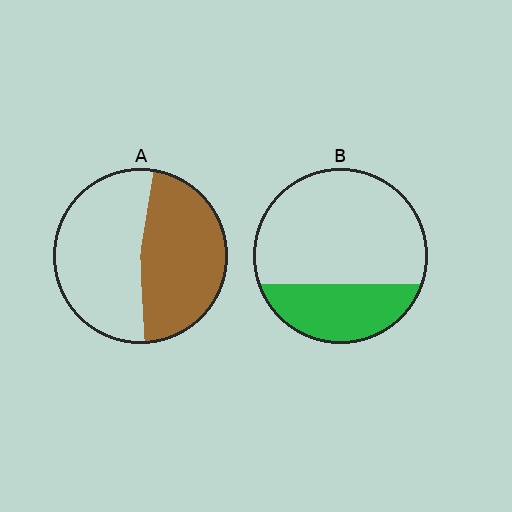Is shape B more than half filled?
No.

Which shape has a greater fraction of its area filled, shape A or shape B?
Shape A.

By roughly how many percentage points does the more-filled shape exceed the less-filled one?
By roughly 15 percentage points (A over B).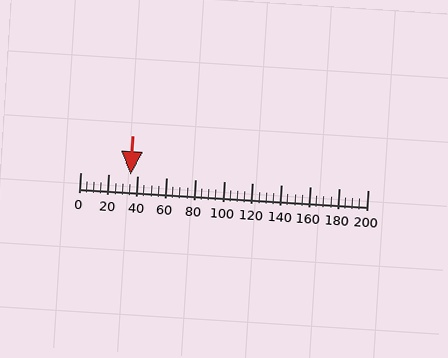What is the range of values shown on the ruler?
The ruler shows values from 0 to 200.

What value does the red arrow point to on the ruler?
The red arrow points to approximately 35.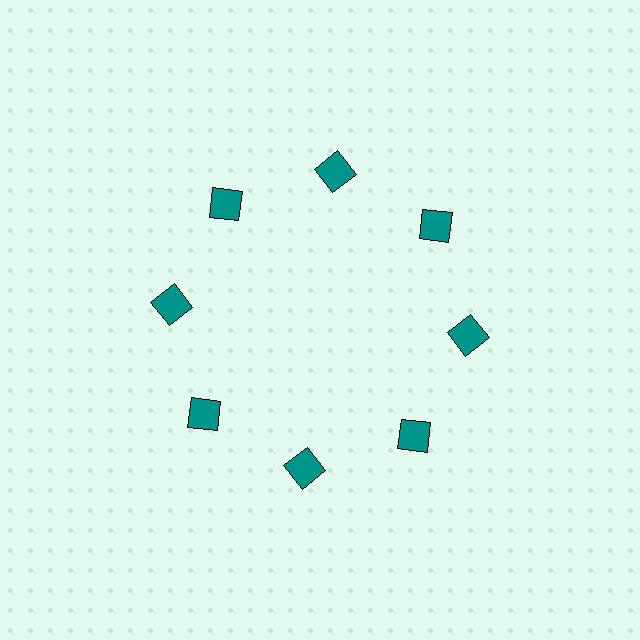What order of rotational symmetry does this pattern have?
This pattern has 8-fold rotational symmetry.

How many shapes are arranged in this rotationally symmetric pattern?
There are 8 shapes, arranged in 8 groups of 1.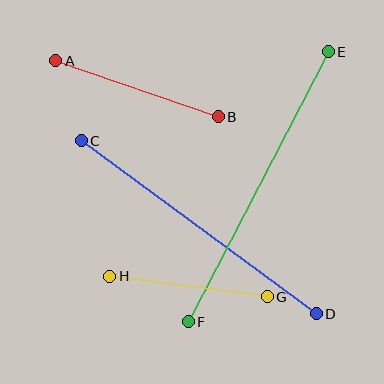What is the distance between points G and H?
The distance is approximately 159 pixels.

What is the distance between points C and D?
The distance is approximately 292 pixels.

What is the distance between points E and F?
The distance is approximately 304 pixels.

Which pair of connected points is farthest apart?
Points E and F are farthest apart.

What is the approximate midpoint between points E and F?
The midpoint is at approximately (258, 187) pixels.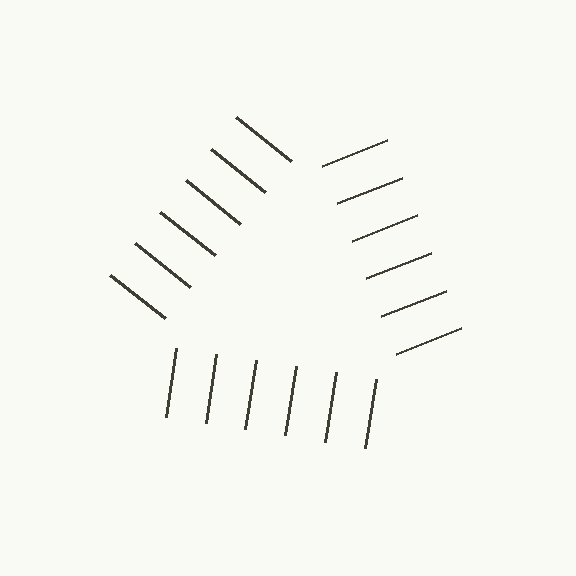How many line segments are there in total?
18 — 6 along each of the 3 edges.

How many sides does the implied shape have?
3 sides — the line-ends trace a triangle.